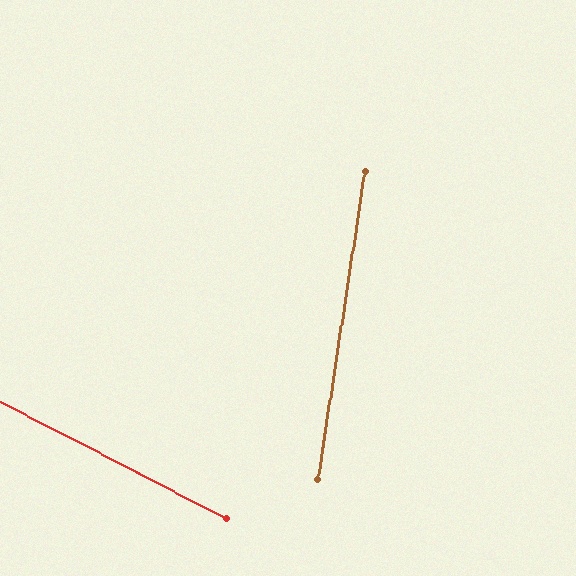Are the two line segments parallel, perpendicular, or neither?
Neither parallel nor perpendicular — they differ by about 71°.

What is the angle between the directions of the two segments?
Approximately 71 degrees.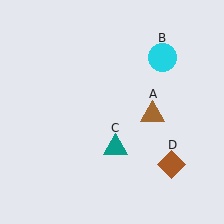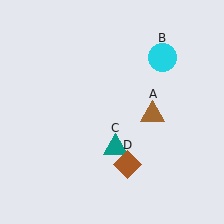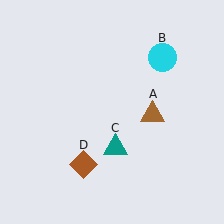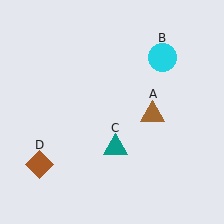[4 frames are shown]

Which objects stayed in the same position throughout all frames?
Brown triangle (object A) and cyan circle (object B) and teal triangle (object C) remained stationary.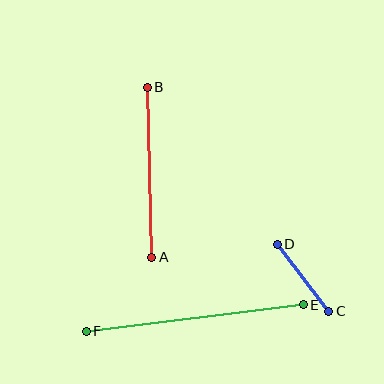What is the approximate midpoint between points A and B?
The midpoint is at approximately (150, 172) pixels.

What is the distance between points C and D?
The distance is approximately 84 pixels.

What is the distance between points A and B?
The distance is approximately 170 pixels.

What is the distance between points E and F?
The distance is approximately 219 pixels.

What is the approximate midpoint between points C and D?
The midpoint is at approximately (303, 278) pixels.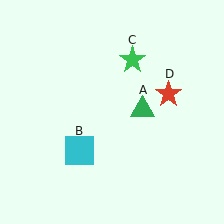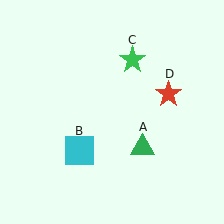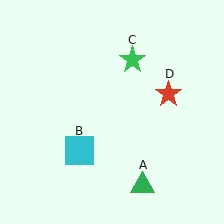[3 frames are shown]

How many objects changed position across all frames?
1 object changed position: green triangle (object A).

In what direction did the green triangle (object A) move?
The green triangle (object A) moved down.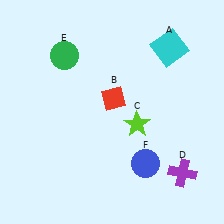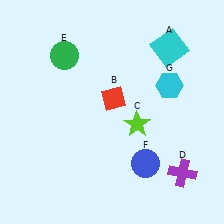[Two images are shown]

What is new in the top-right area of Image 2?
A cyan hexagon (G) was added in the top-right area of Image 2.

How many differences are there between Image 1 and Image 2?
There is 1 difference between the two images.